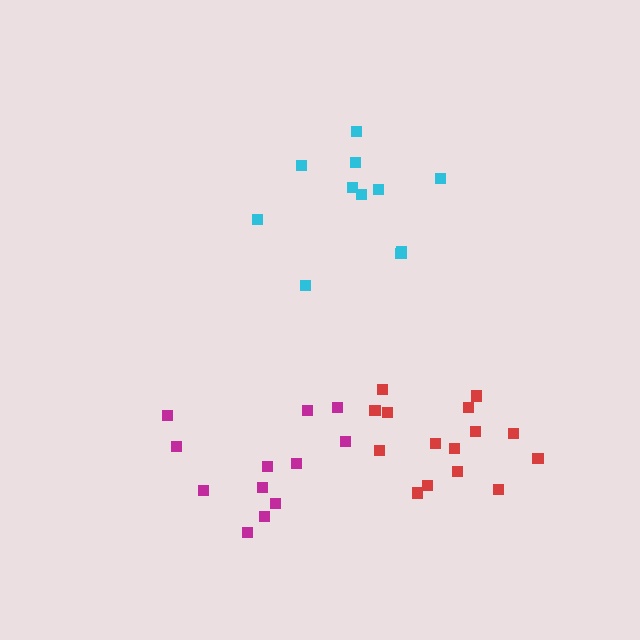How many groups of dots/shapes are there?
There are 3 groups.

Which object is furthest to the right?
The red cluster is rightmost.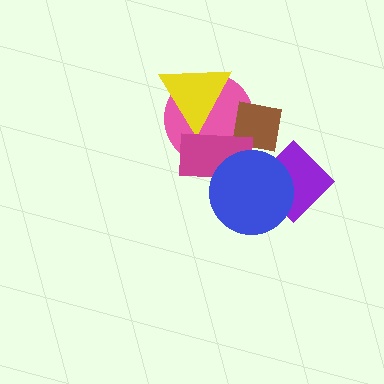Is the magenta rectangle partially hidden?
Yes, it is partially covered by another shape.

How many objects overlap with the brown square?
2 objects overlap with the brown square.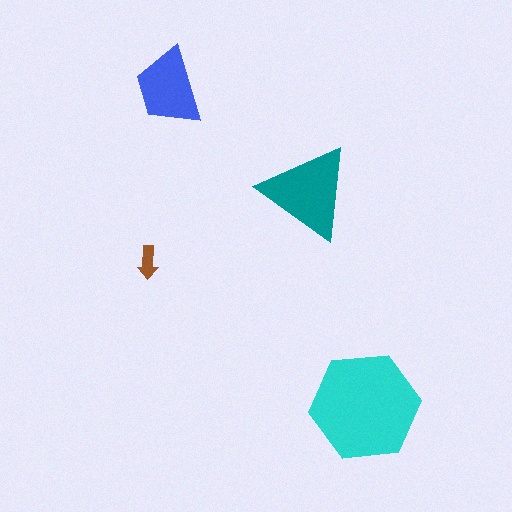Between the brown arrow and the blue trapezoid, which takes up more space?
The blue trapezoid.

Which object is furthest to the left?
The brown arrow is leftmost.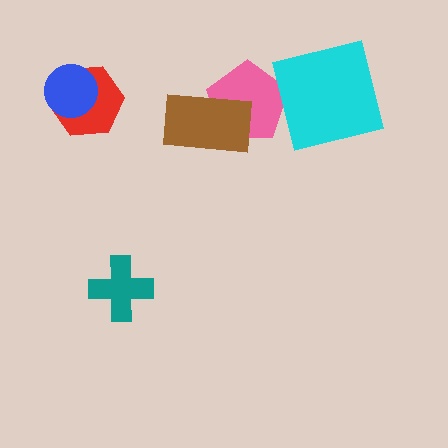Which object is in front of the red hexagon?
The blue circle is in front of the red hexagon.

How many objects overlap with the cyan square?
0 objects overlap with the cyan square.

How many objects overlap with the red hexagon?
1 object overlaps with the red hexagon.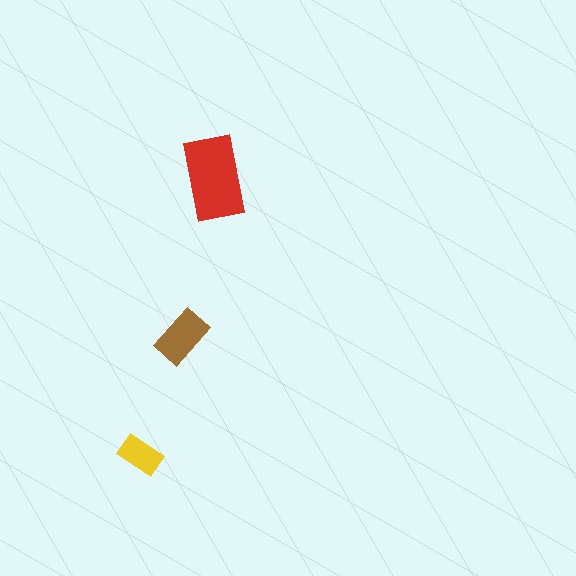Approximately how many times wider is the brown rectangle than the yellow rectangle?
About 1.5 times wider.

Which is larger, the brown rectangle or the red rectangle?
The red one.